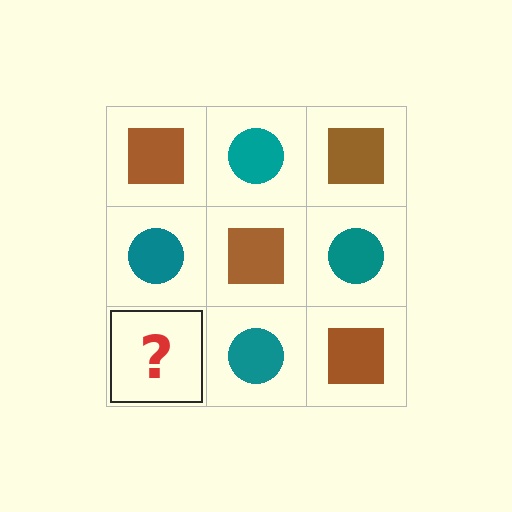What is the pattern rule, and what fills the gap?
The rule is that it alternates brown square and teal circle in a checkerboard pattern. The gap should be filled with a brown square.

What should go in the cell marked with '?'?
The missing cell should contain a brown square.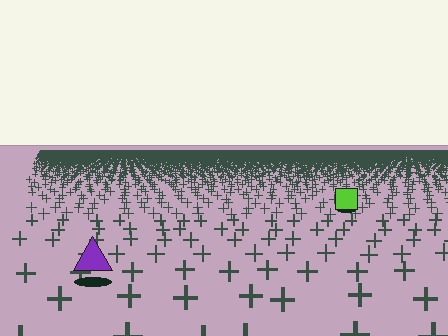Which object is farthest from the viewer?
The lime square is farthest from the viewer. It appears smaller and the ground texture around it is denser.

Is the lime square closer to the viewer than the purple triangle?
No. The purple triangle is closer — you can tell from the texture gradient: the ground texture is coarser near it.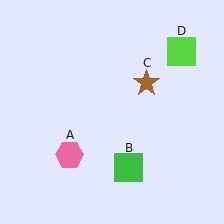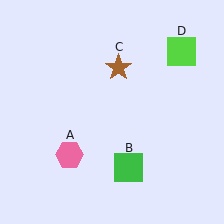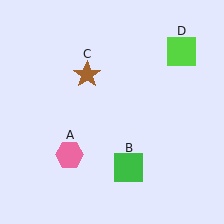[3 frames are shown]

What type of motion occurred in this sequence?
The brown star (object C) rotated counterclockwise around the center of the scene.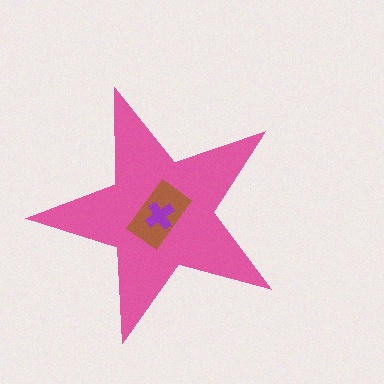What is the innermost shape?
The purple cross.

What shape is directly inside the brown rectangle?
The purple cross.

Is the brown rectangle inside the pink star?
Yes.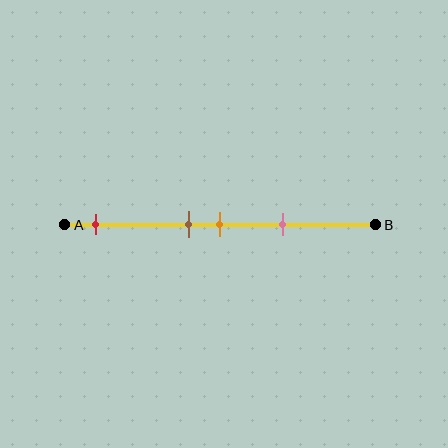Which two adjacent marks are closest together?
The brown and orange marks are the closest adjacent pair.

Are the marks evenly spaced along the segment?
No, the marks are not evenly spaced.